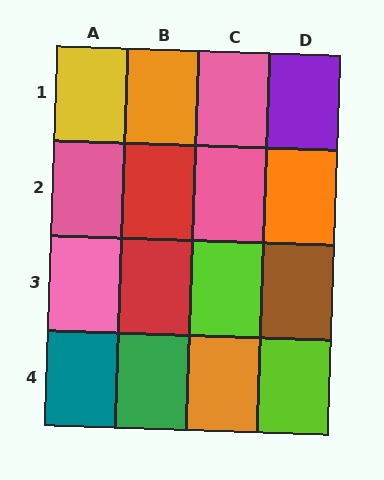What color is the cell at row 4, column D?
Lime.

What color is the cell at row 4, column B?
Green.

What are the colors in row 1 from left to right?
Yellow, orange, pink, purple.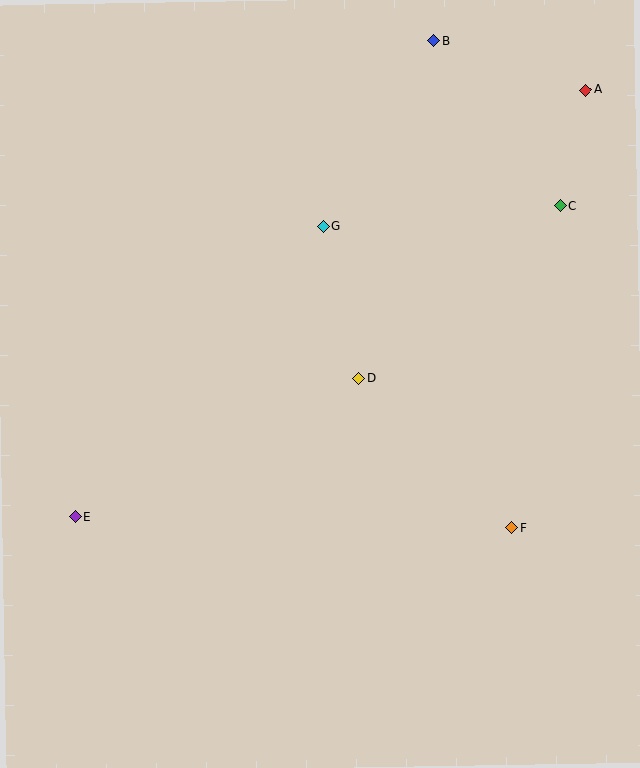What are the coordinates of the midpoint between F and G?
The midpoint between F and G is at (418, 377).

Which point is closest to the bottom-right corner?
Point F is closest to the bottom-right corner.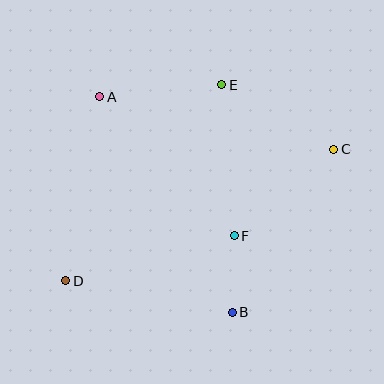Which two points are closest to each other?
Points B and F are closest to each other.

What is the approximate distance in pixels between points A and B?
The distance between A and B is approximately 253 pixels.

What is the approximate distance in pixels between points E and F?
The distance between E and F is approximately 152 pixels.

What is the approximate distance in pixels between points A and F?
The distance between A and F is approximately 194 pixels.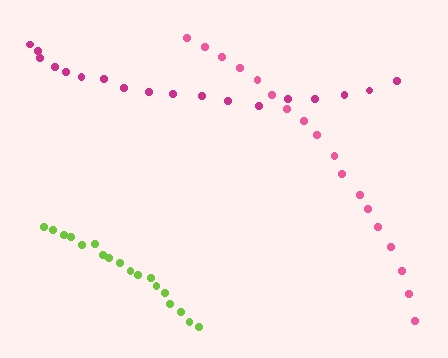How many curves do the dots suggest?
There are 3 distinct paths.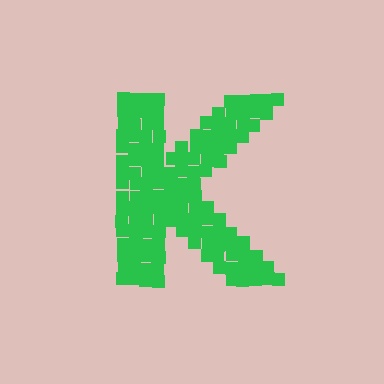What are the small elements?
The small elements are squares.